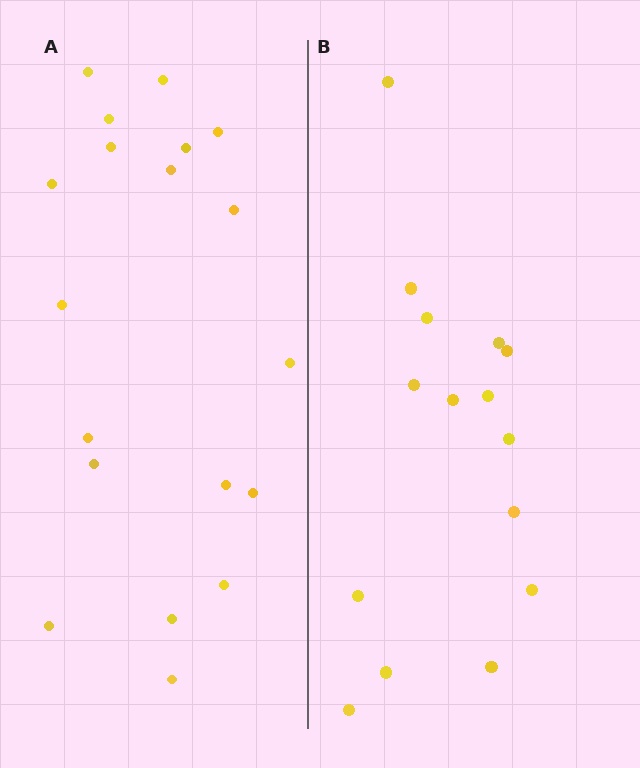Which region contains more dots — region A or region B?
Region A (the left region) has more dots.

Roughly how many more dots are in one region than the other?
Region A has about 4 more dots than region B.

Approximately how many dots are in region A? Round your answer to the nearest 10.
About 20 dots. (The exact count is 19, which rounds to 20.)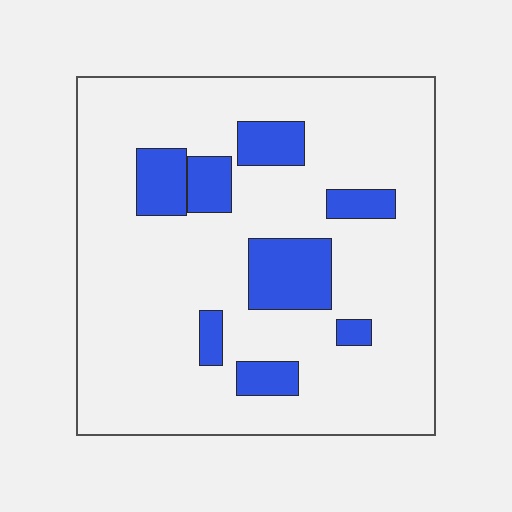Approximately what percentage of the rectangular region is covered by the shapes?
Approximately 15%.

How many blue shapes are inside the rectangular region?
8.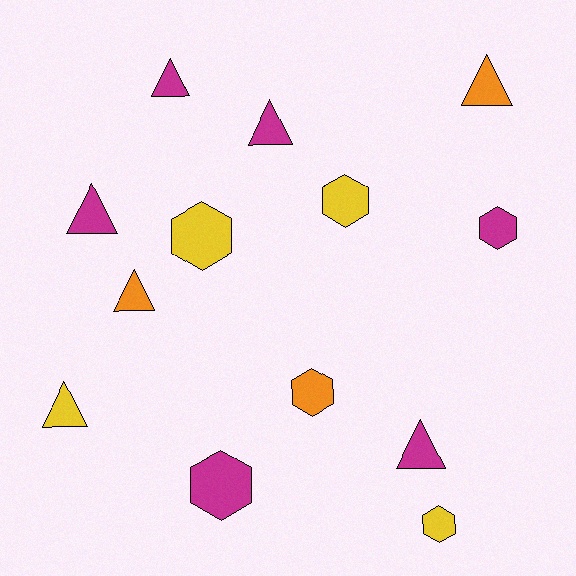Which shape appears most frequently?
Triangle, with 7 objects.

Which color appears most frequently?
Magenta, with 6 objects.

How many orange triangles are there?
There are 2 orange triangles.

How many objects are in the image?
There are 13 objects.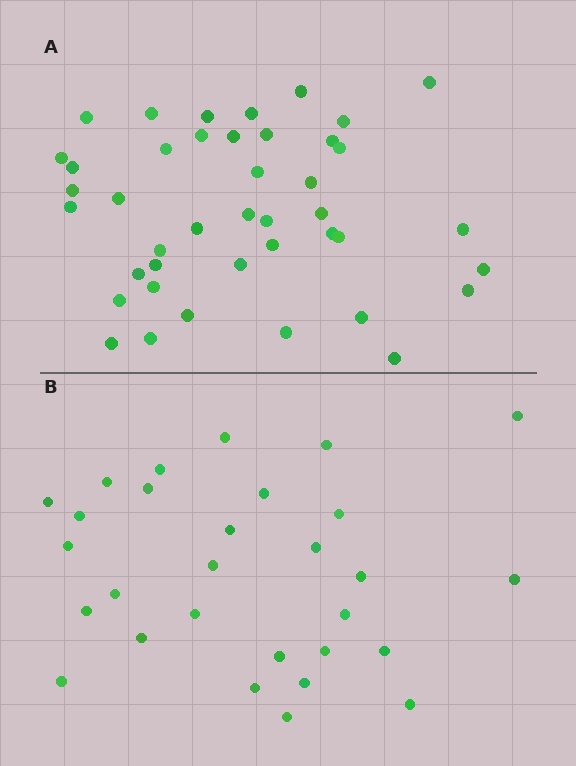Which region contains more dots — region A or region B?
Region A (the top region) has more dots.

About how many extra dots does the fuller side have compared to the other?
Region A has approximately 15 more dots than region B.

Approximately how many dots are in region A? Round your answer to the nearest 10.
About 40 dots. (The exact count is 42, which rounds to 40.)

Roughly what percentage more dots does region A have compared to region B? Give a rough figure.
About 45% more.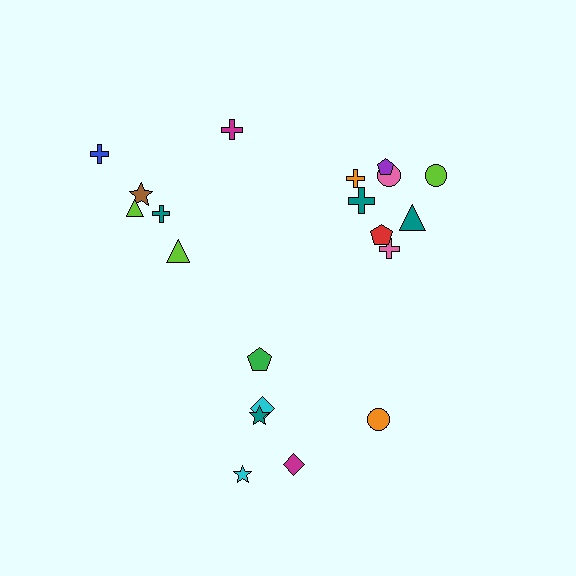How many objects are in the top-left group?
There are 6 objects.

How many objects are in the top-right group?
There are 8 objects.